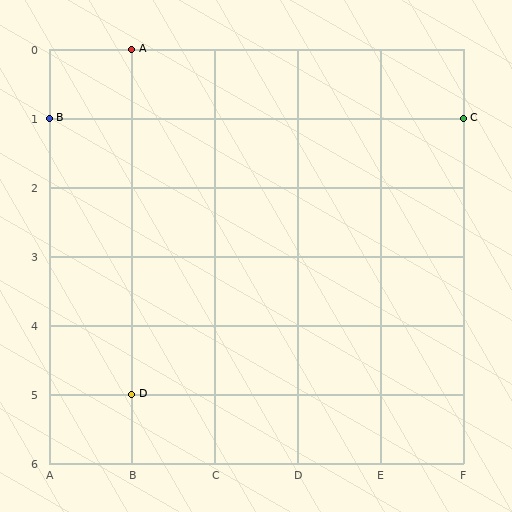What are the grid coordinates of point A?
Point A is at grid coordinates (B, 0).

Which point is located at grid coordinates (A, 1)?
Point B is at (A, 1).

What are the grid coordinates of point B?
Point B is at grid coordinates (A, 1).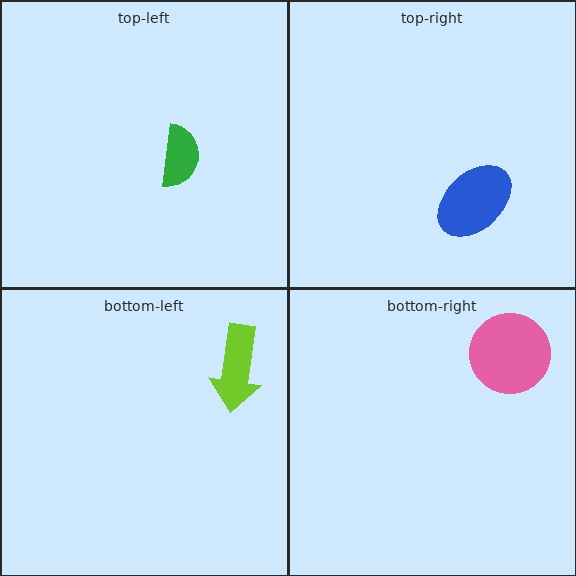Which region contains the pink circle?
The bottom-right region.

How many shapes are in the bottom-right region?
1.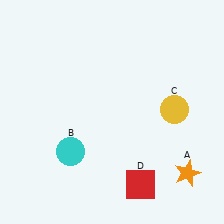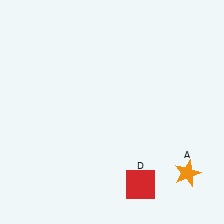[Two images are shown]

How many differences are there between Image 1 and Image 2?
There are 2 differences between the two images.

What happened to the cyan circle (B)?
The cyan circle (B) was removed in Image 2. It was in the bottom-left area of Image 1.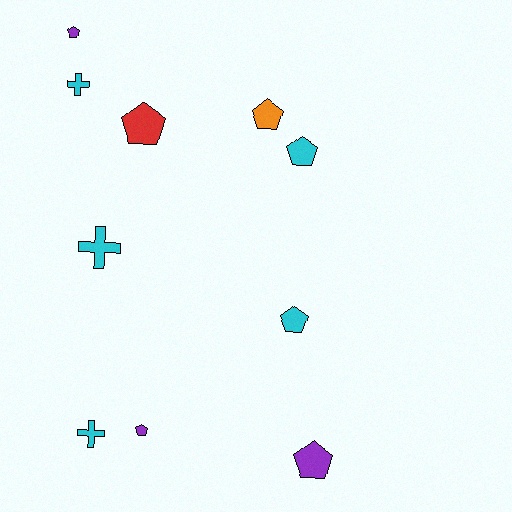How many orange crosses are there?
There are no orange crosses.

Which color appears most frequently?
Cyan, with 5 objects.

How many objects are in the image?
There are 10 objects.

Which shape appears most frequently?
Pentagon, with 7 objects.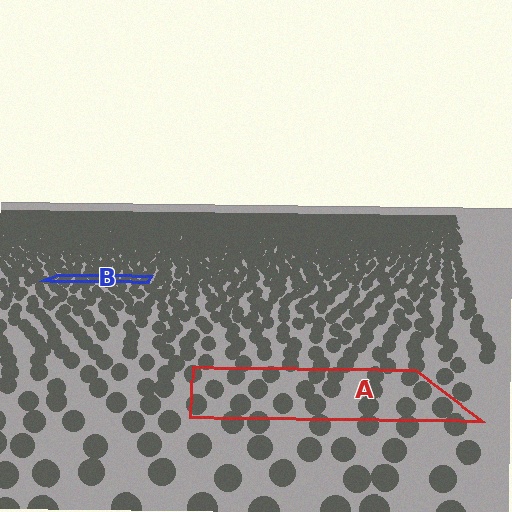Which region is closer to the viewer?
Region A is closer. The texture elements there are larger and more spread out.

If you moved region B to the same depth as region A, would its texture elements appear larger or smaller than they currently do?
They would appear larger. At a closer depth, the same texture elements are projected at a bigger on-screen size.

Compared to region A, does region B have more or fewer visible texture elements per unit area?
Region B has more texture elements per unit area — they are packed more densely because it is farther away.